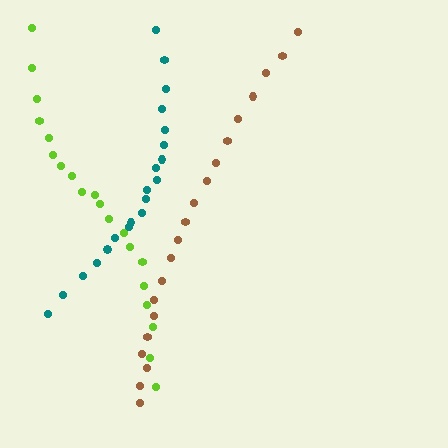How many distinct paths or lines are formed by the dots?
There are 3 distinct paths.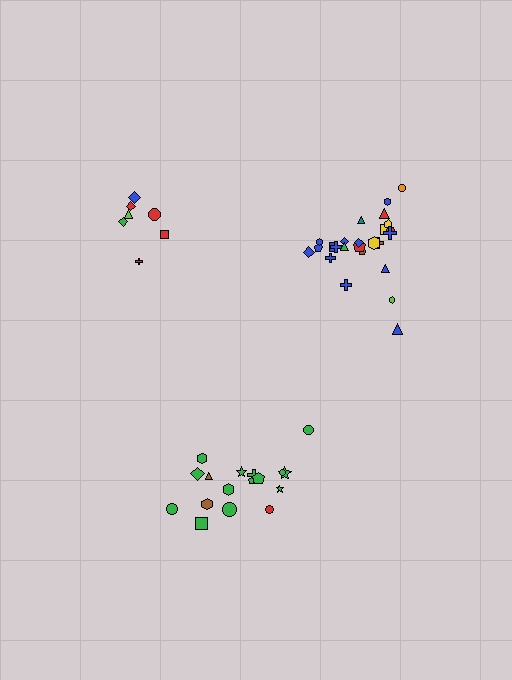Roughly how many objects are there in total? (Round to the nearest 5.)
Roughly 50 objects in total.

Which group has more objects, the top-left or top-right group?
The top-right group.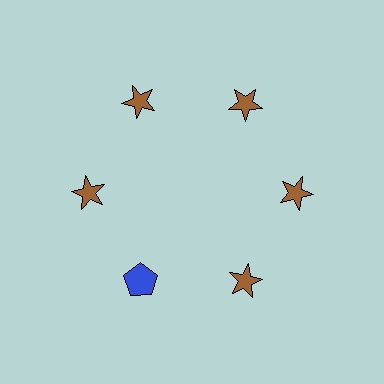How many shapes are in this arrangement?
There are 6 shapes arranged in a ring pattern.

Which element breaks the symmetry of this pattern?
The blue pentagon at roughly the 7 o'clock position breaks the symmetry. All other shapes are brown stars.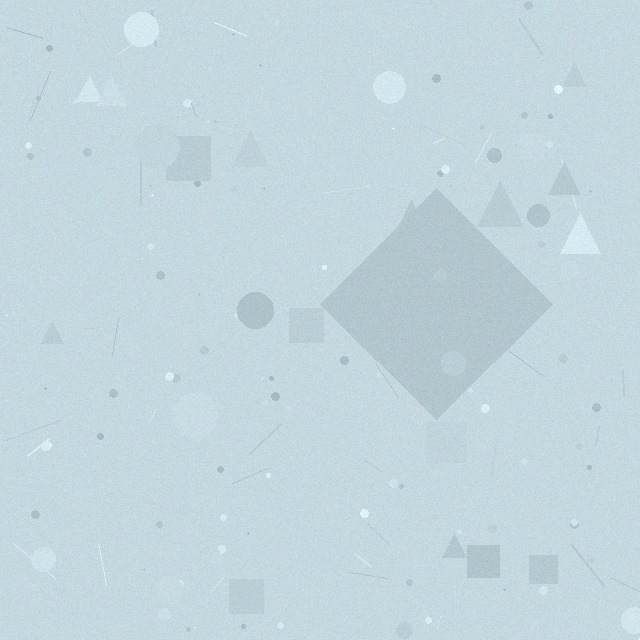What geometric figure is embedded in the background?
A diamond is embedded in the background.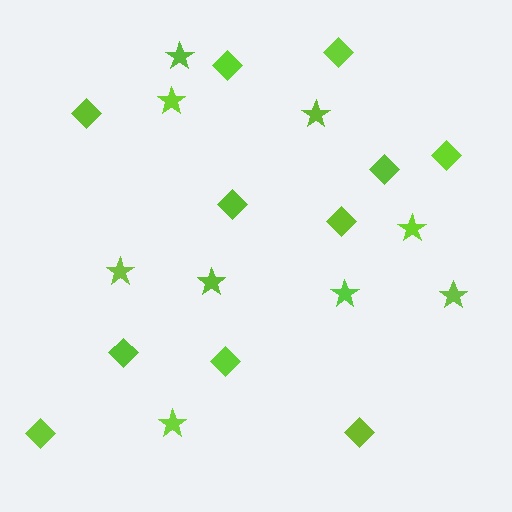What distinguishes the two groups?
There are 2 groups: one group of diamonds (11) and one group of stars (9).